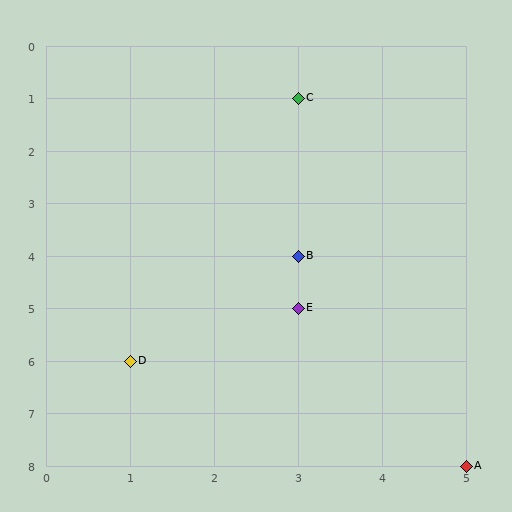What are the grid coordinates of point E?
Point E is at grid coordinates (3, 5).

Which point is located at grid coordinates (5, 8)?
Point A is at (5, 8).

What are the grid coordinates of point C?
Point C is at grid coordinates (3, 1).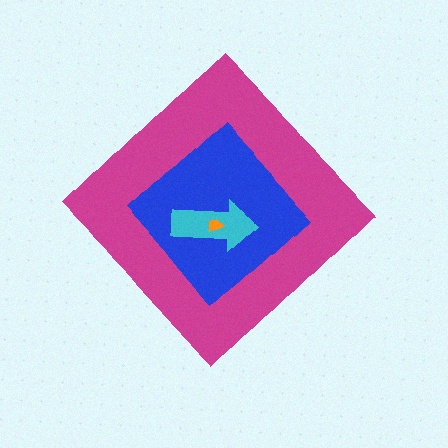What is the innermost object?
The orange trapezoid.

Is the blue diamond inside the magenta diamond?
Yes.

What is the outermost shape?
The magenta diamond.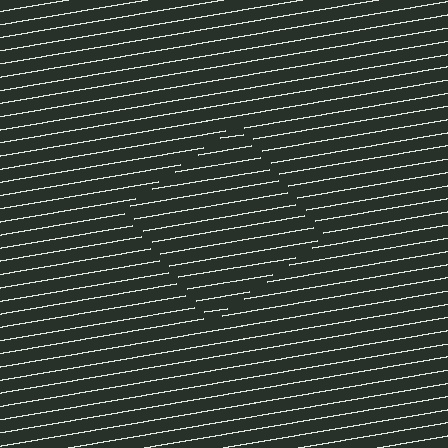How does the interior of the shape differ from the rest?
The interior of the shape contains the same grating, shifted by half a period — the contour is defined by the phase discontinuity where line-ends from the inner and outer gratings abut.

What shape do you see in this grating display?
An illusory square. The interior of the shape contains the same grating, shifted by half a period — the contour is defined by the phase discontinuity where line-ends from the inner and outer gratings abut.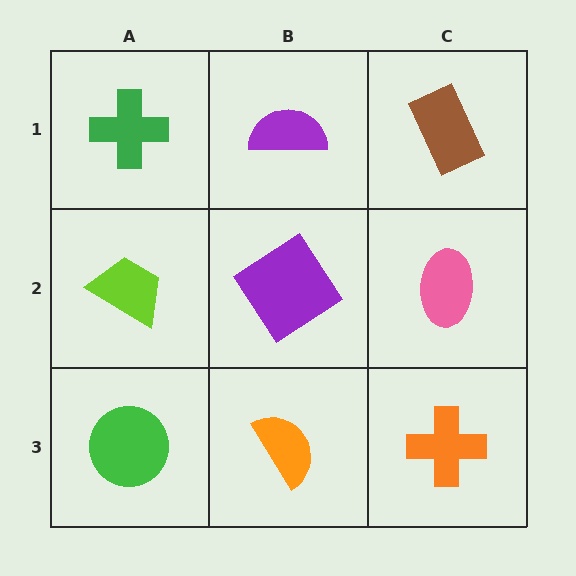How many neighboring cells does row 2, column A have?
3.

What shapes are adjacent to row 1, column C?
A pink ellipse (row 2, column C), a purple semicircle (row 1, column B).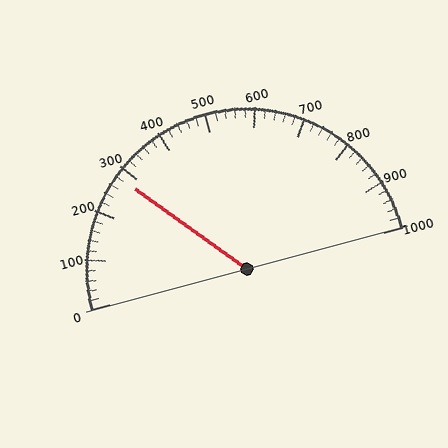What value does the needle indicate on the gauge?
The needle indicates approximately 280.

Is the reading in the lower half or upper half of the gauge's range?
The reading is in the lower half of the range (0 to 1000).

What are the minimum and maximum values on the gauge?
The gauge ranges from 0 to 1000.